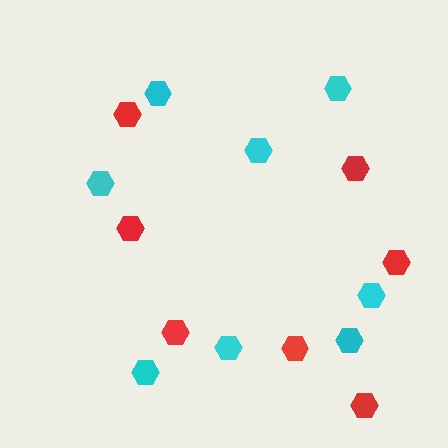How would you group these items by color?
There are 2 groups: one group of cyan hexagons (8) and one group of red hexagons (7).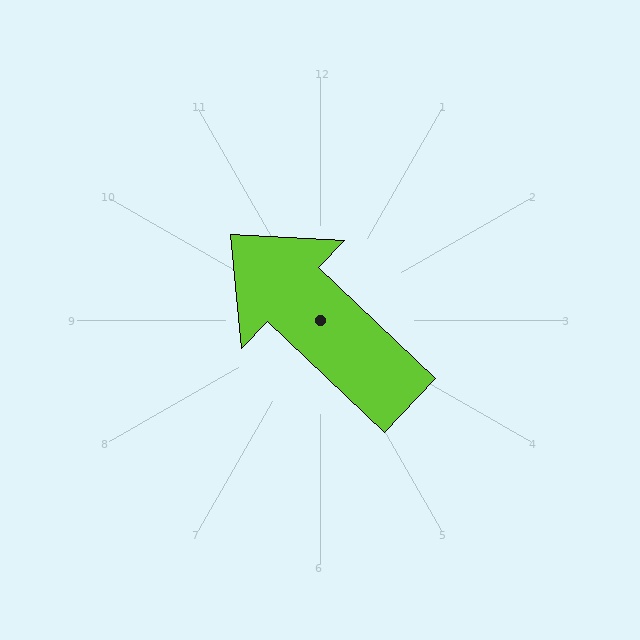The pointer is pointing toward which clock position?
Roughly 10 o'clock.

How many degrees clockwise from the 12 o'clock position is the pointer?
Approximately 313 degrees.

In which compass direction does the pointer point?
Northwest.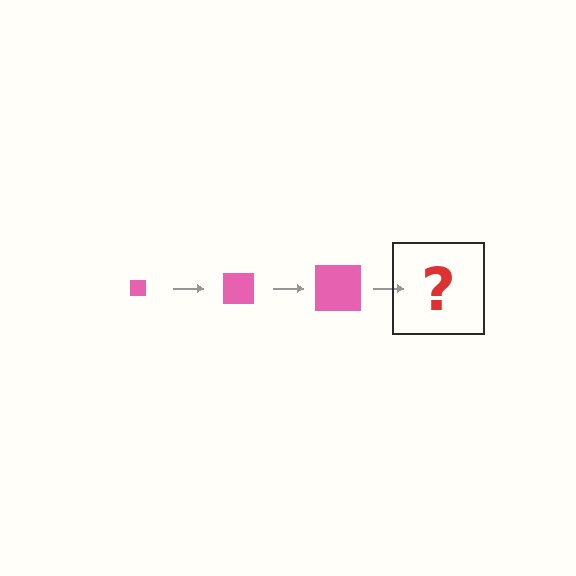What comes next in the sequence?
The next element should be a pink square, larger than the previous one.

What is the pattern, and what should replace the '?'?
The pattern is that the square gets progressively larger each step. The '?' should be a pink square, larger than the previous one.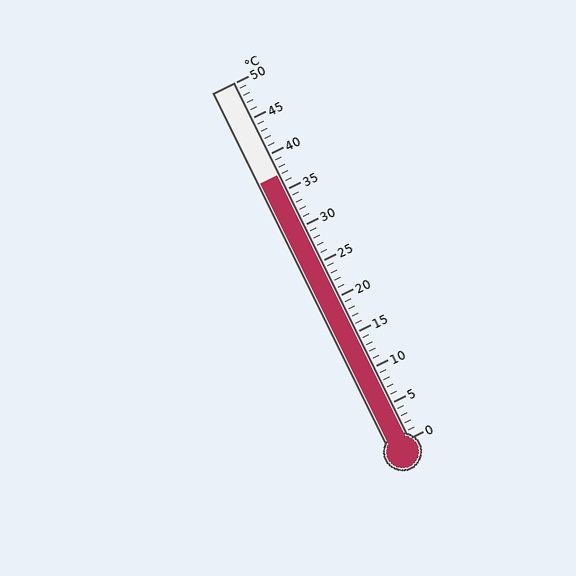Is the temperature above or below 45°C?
The temperature is below 45°C.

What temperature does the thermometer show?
The thermometer shows approximately 37°C.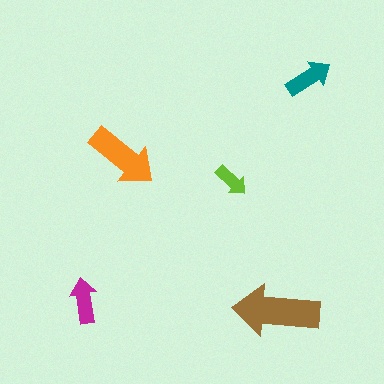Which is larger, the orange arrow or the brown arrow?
The brown one.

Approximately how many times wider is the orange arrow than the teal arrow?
About 1.5 times wider.